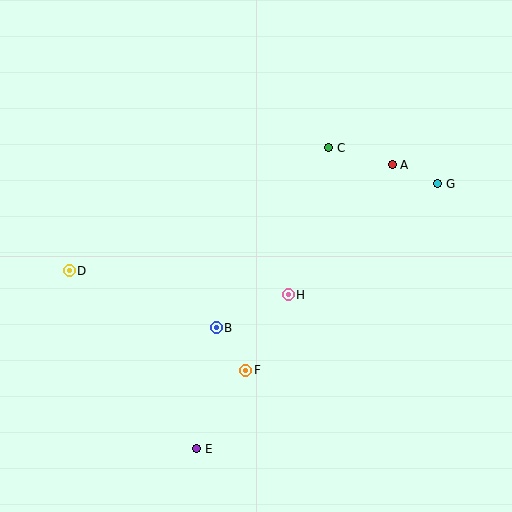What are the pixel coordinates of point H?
Point H is at (288, 295).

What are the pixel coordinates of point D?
Point D is at (69, 271).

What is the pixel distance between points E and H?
The distance between E and H is 179 pixels.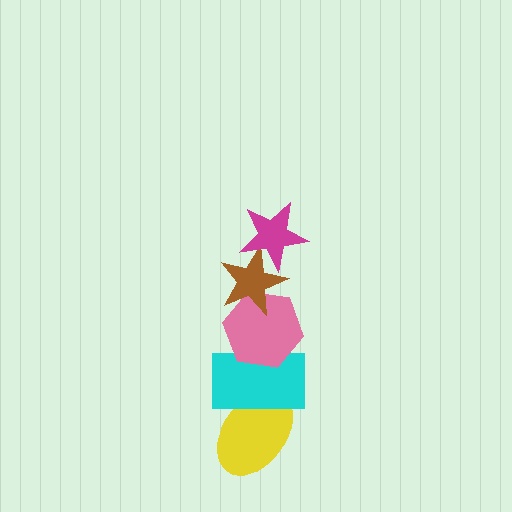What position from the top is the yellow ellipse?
The yellow ellipse is 5th from the top.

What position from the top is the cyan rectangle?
The cyan rectangle is 4th from the top.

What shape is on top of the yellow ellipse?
The cyan rectangle is on top of the yellow ellipse.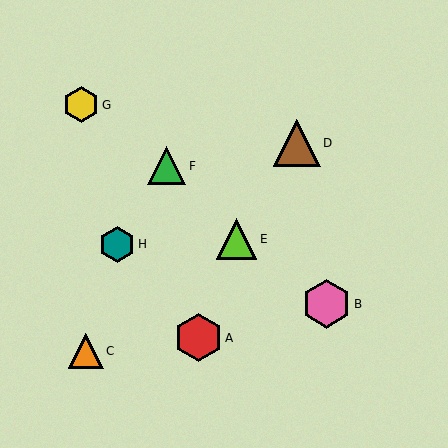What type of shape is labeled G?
Shape G is a yellow hexagon.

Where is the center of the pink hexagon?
The center of the pink hexagon is at (326, 304).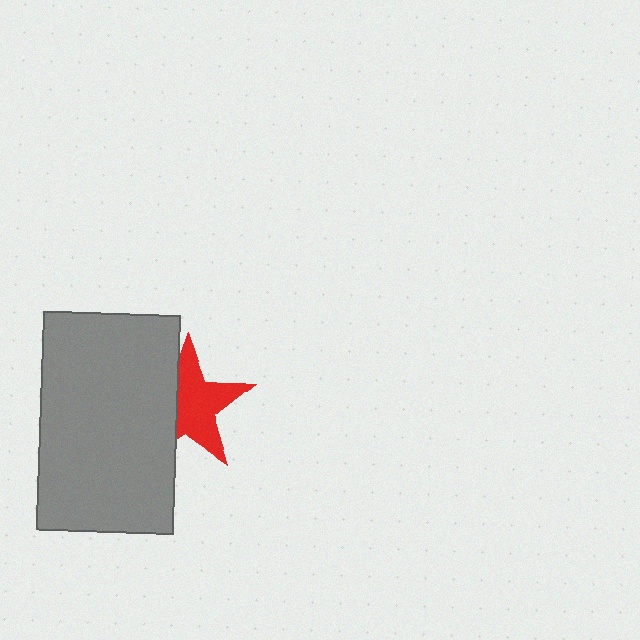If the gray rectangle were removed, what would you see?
You would see the complete red star.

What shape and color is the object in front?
The object in front is a gray rectangle.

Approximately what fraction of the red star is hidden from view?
Roughly 38% of the red star is hidden behind the gray rectangle.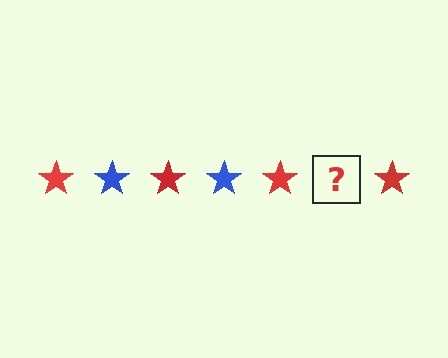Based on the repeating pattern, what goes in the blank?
The blank should be a blue star.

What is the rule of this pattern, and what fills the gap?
The rule is that the pattern cycles through red, blue stars. The gap should be filled with a blue star.